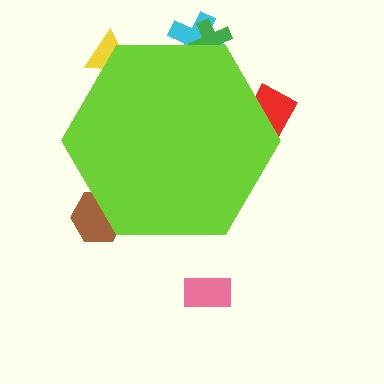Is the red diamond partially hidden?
Yes, the red diamond is partially hidden behind the lime hexagon.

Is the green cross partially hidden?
Yes, the green cross is partially hidden behind the lime hexagon.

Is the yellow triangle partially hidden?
Yes, the yellow triangle is partially hidden behind the lime hexagon.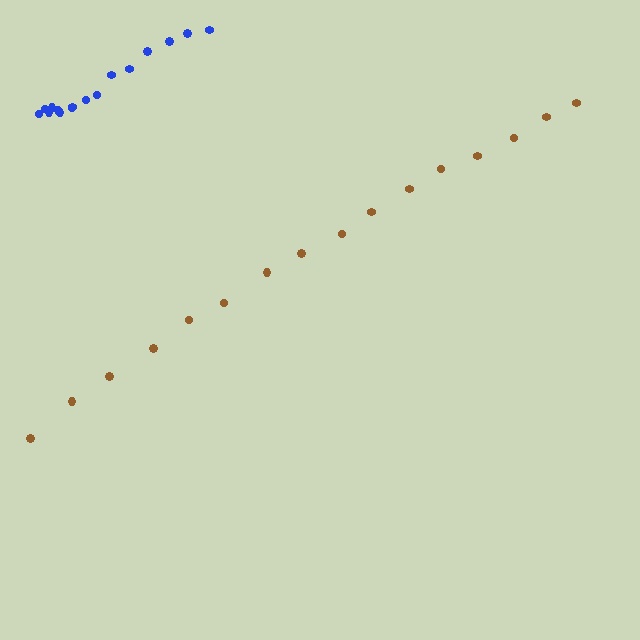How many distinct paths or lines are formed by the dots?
There are 2 distinct paths.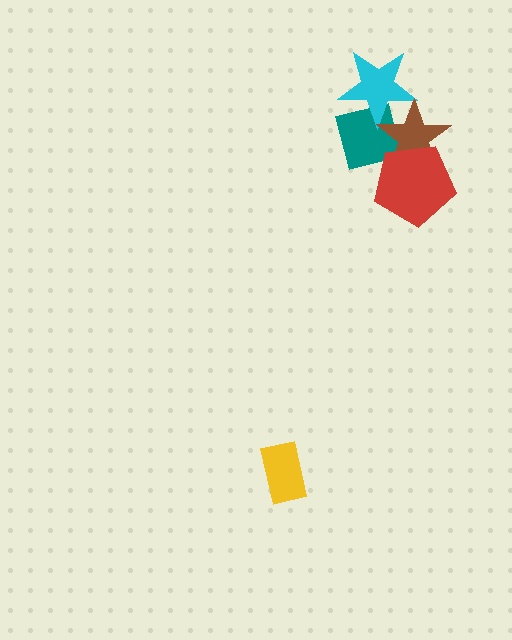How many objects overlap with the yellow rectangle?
0 objects overlap with the yellow rectangle.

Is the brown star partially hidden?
Yes, it is partially covered by another shape.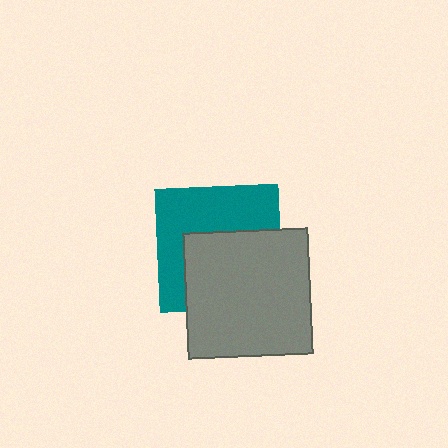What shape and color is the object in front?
The object in front is a gray square.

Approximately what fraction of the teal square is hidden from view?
Roughly 50% of the teal square is hidden behind the gray square.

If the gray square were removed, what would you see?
You would see the complete teal square.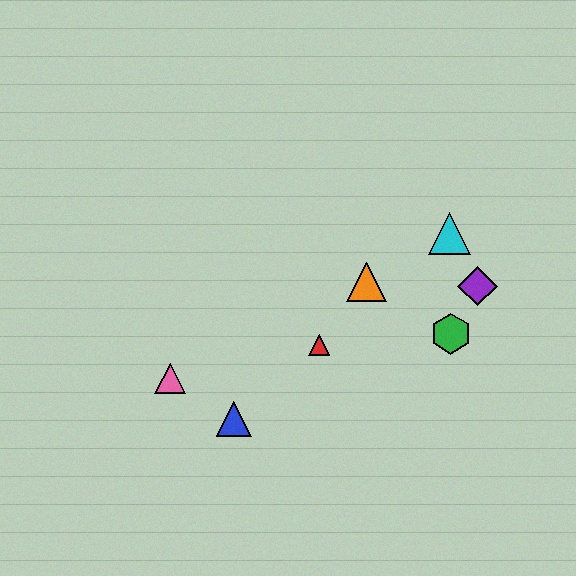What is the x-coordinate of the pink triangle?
The pink triangle is at x≈170.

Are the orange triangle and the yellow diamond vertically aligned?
Yes, both are at x≈366.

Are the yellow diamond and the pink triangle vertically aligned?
No, the yellow diamond is at x≈366 and the pink triangle is at x≈170.